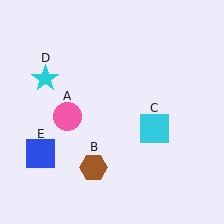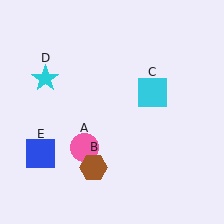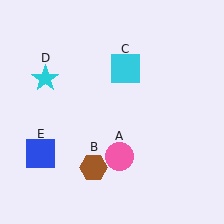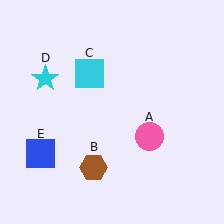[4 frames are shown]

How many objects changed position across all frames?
2 objects changed position: pink circle (object A), cyan square (object C).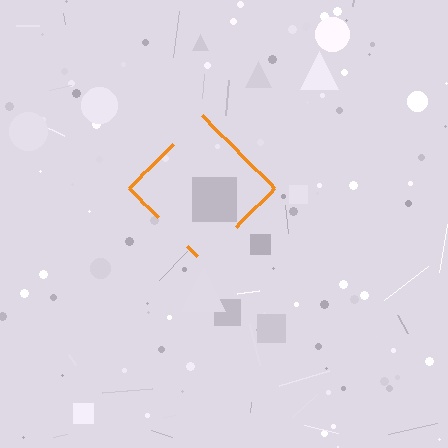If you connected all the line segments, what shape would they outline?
They would outline a diamond.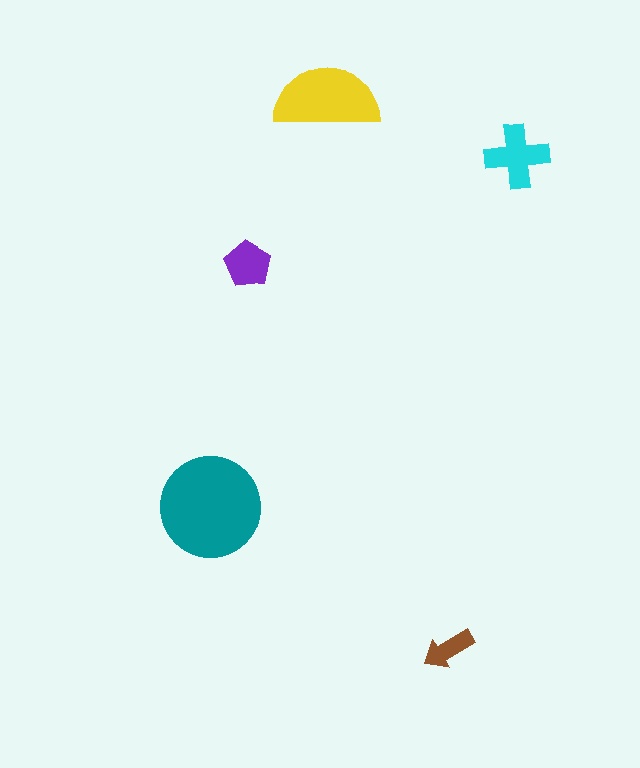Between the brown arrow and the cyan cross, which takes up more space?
The cyan cross.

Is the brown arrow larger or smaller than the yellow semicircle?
Smaller.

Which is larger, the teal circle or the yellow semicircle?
The teal circle.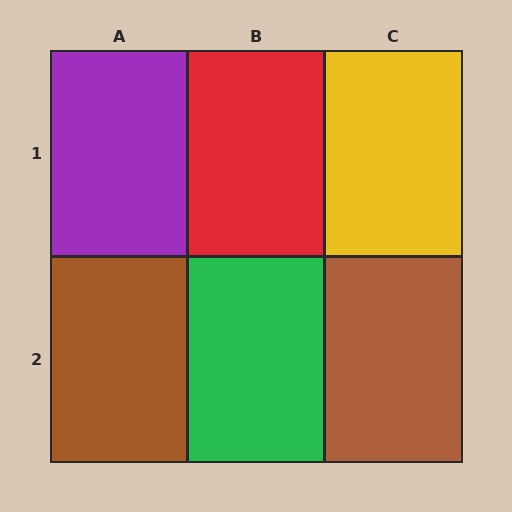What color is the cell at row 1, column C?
Yellow.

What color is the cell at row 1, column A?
Purple.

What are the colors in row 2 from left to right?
Brown, green, brown.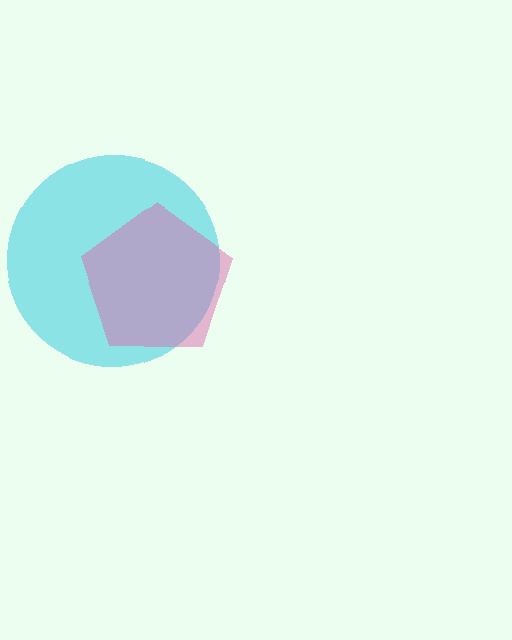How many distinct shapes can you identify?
There are 2 distinct shapes: a cyan circle, a pink pentagon.